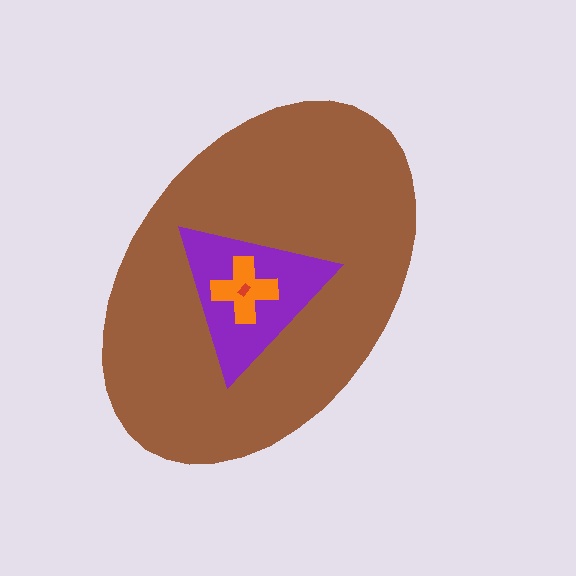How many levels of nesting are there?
4.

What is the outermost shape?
The brown ellipse.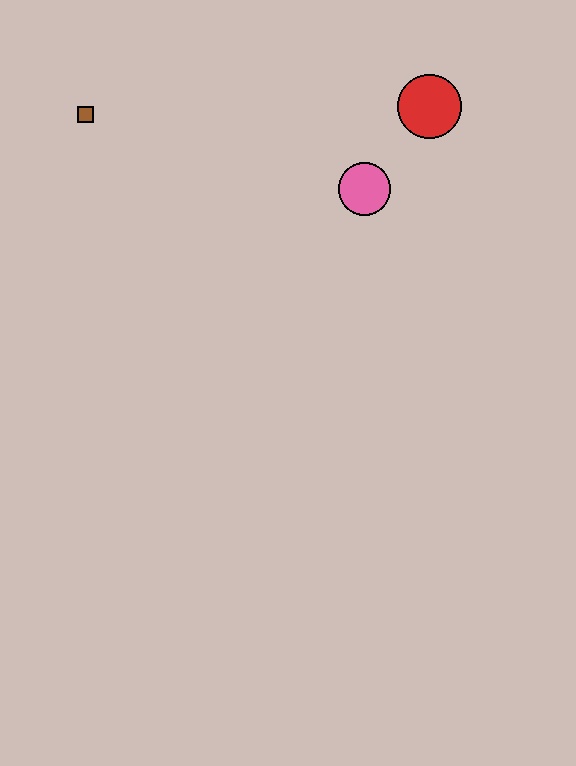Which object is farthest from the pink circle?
The brown square is farthest from the pink circle.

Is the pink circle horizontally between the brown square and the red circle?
Yes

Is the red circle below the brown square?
No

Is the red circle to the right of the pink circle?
Yes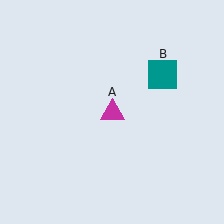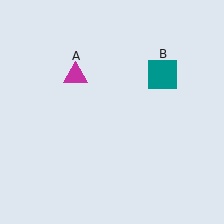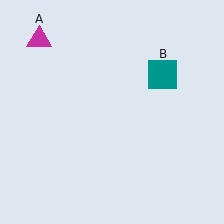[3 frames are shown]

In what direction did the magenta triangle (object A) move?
The magenta triangle (object A) moved up and to the left.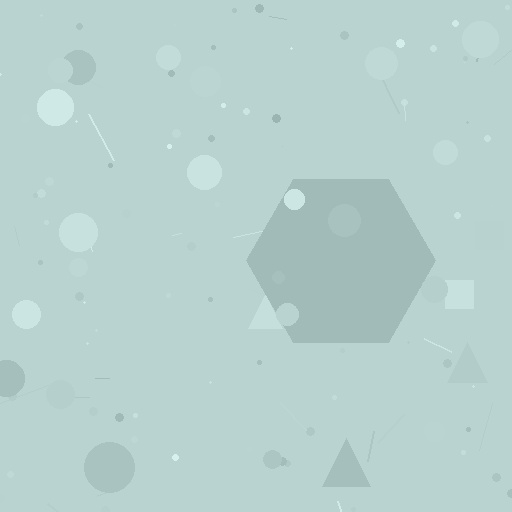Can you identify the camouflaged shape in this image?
The camouflaged shape is a hexagon.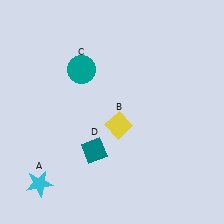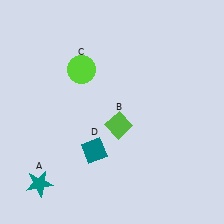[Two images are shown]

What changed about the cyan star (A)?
In Image 1, A is cyan. In Image 2, it changed to teal.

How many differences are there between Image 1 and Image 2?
There are 3 differences between the two images.